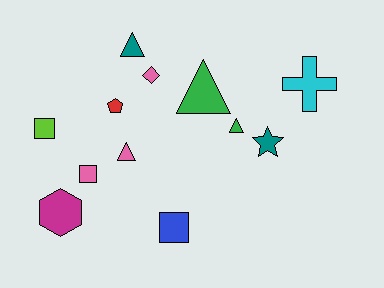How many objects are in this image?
There are 12 objects.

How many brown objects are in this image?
There are no brown objects.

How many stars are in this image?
There is 1 star.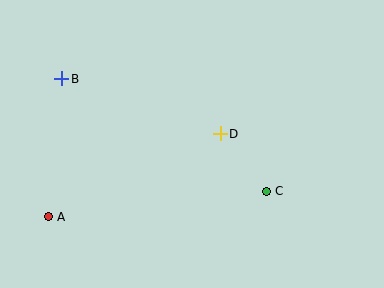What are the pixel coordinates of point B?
Point B is at (62, 79).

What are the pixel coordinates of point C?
Point C is at (266, 191).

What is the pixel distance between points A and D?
The distance between A and D is 191 pixels.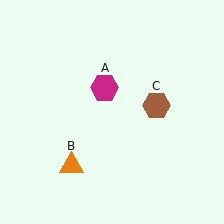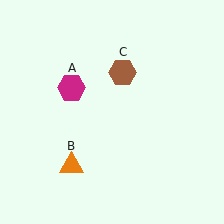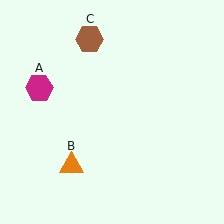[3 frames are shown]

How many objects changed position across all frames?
2 objects changed position: magenta hexagon (object A), brown hexagon (object C).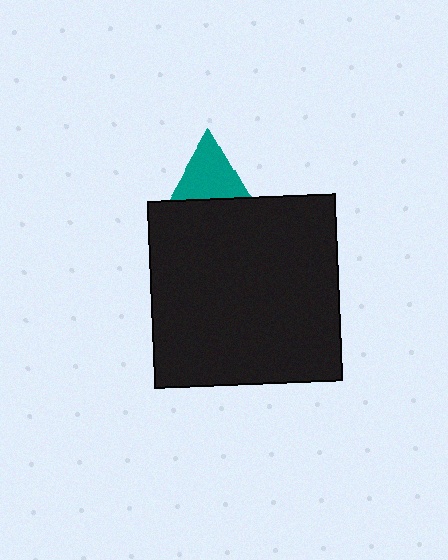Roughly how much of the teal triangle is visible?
About half of it is visible (roughly 49%).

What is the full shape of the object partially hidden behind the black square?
The partially hidden object is a teal triangle.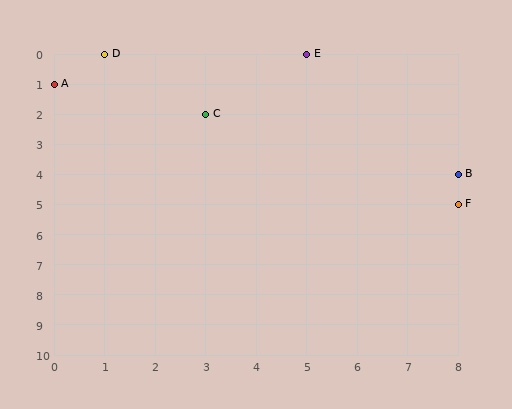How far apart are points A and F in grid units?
Points A and F are 8 columns and 4 rows apart (about 8.9 grid units diagonally).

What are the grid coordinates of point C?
Point C is at grid coordinates (3, 2).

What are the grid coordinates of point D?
Point D is at grid coordinates (1, 0).